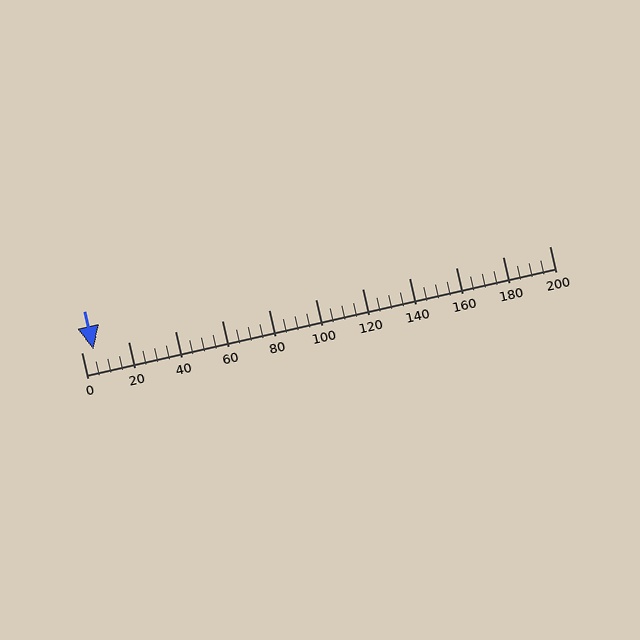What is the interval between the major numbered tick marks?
The major tick marks are spaced 20 units apart.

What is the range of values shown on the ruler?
The ruler shows values from 0 to 200.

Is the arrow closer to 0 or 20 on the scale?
The arrow is closer to 0.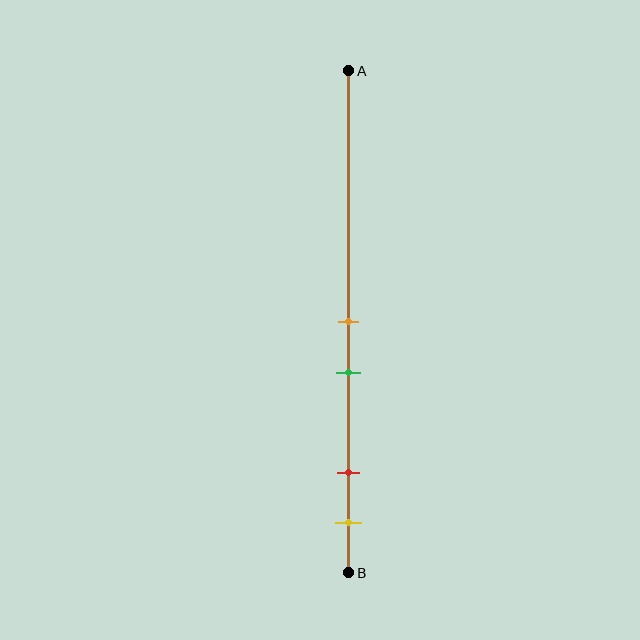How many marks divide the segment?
There are 4 marks dividing the segment.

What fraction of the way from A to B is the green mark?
The green mark is approximately 60% (0.6) of the way from A to B.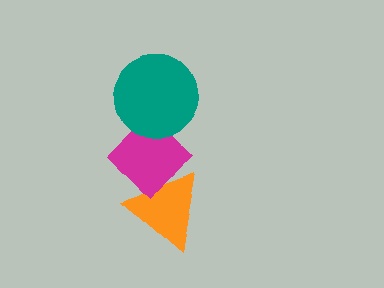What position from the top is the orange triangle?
The orange triangle is 3rd from the top.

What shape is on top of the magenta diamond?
The teal circle is on top of the magenta diamond.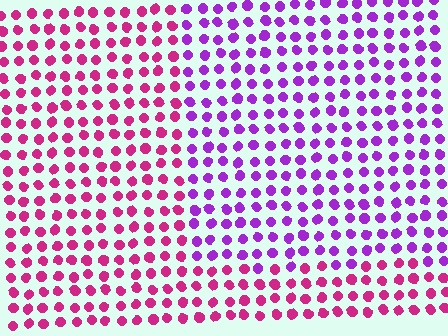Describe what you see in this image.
The image is filled with small magenta elements in a uniform arrangement. A rectangle-shaped region is visible where the elements are tinted to a slightly different hue, forming a subtle color boundary.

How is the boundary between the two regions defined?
The boundary is defined purely by a slight shift in hue (about 42 degrees). Spacing, size, and orientation are identical on both sides.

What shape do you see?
I see a rectangle.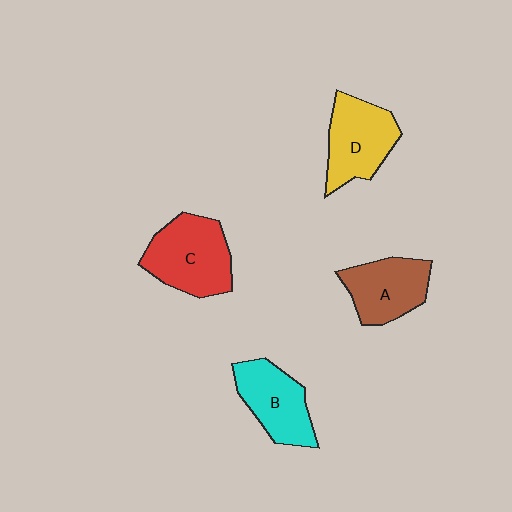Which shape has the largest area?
Shape C (red).